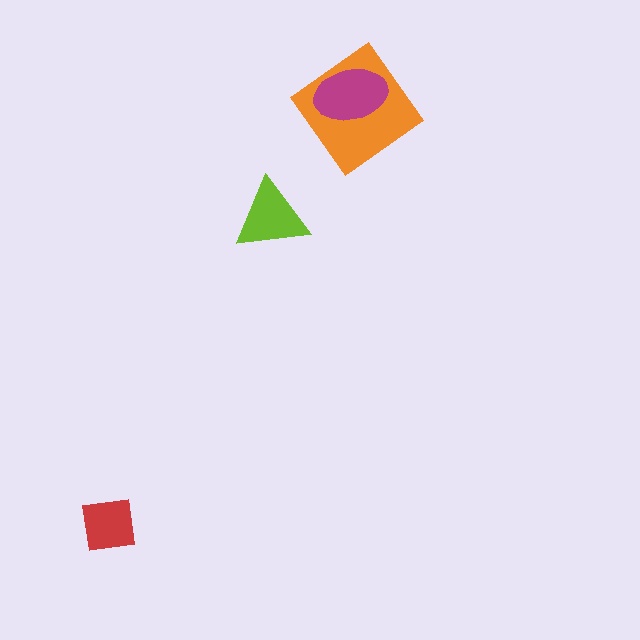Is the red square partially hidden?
No, no other shape covers it.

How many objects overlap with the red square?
0 objects overlap with the red square.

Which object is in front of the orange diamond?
The magenta ellipse is in front of the orange diamond.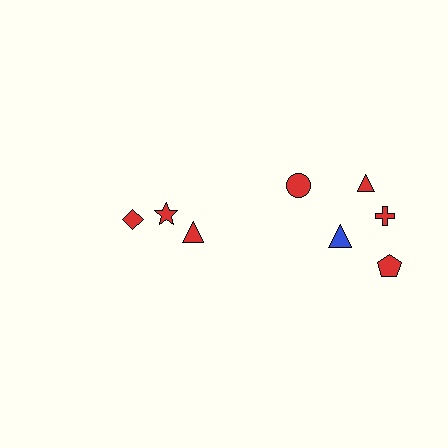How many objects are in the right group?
There are 5 objects.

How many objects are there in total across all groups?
There are 8 objects.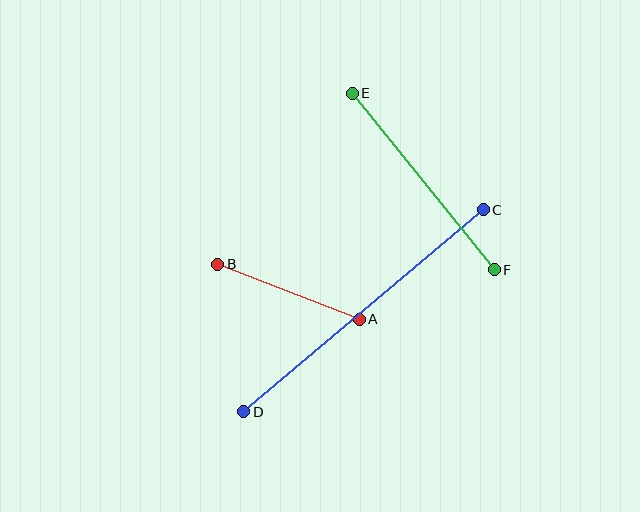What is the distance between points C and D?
The distance is approximately 313 pixels.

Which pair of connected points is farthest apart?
Points C and D are farthest apart.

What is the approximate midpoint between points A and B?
The midpoint is at approximately (288, 292) pixels.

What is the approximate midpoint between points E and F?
The midpoint is at approximately (423, 181) pixels.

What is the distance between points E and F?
The distance is approximately 227 pixels.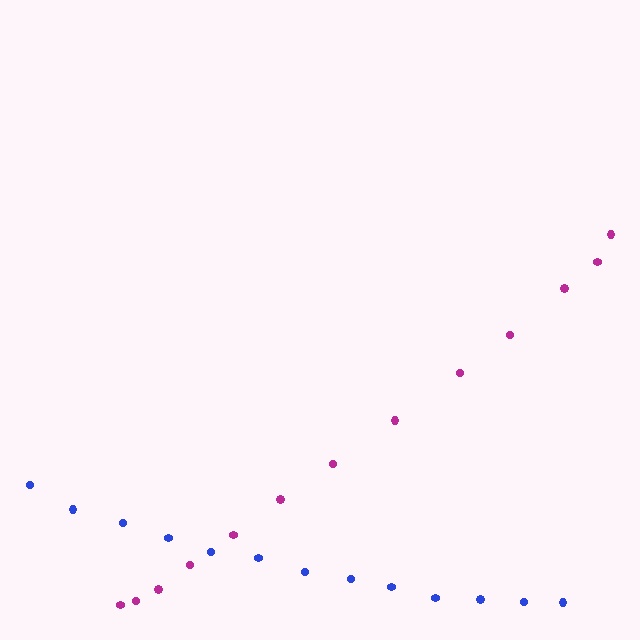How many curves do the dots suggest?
There are 2 distinct paths.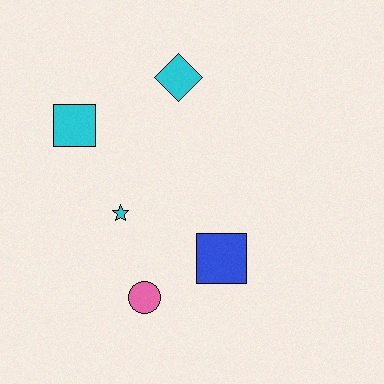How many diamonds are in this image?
There is 1 diamond.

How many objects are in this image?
There are 5 objects.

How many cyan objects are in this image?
There are 3 cyan objects.